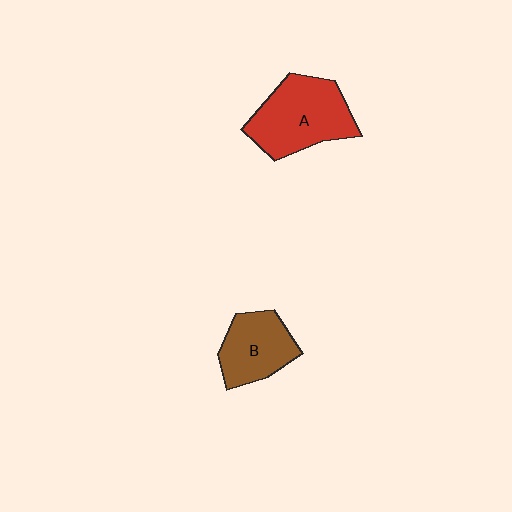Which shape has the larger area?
Shape A (red).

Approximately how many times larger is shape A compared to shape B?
Approximately 1.4 times.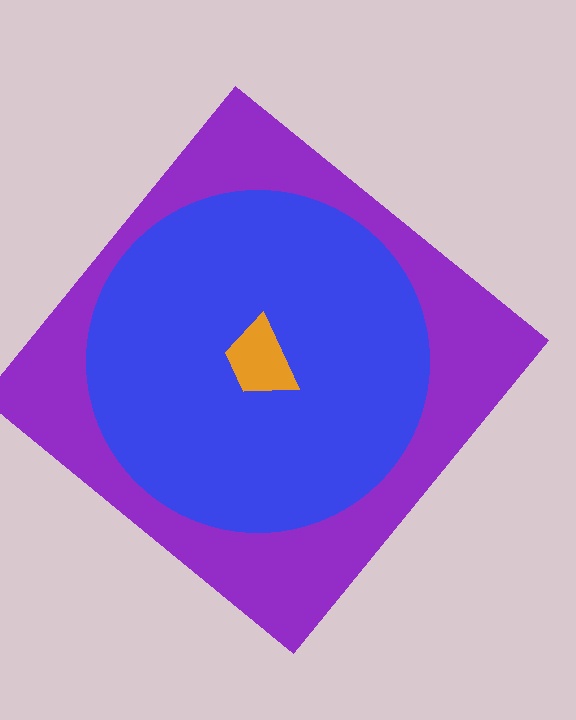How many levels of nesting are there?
3.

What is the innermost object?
The orange trapezoid.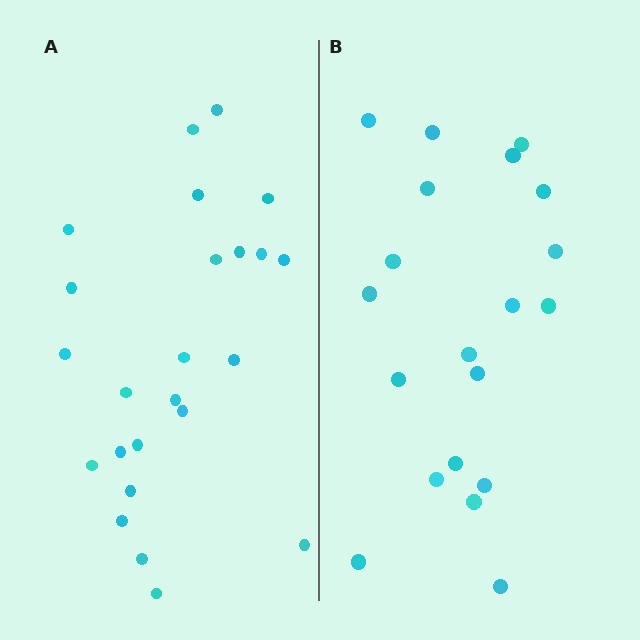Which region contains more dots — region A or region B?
Region A (the left region) has more dots.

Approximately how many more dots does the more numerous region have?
Region A has about 4 more dots than region B.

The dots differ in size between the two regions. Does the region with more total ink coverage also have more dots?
No. Region B has more total ink coverage because its dots are larger, but region A actually contains more individual dots. Total area can be misleading — the number of items is what matters here.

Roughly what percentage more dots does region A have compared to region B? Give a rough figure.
About 20% more.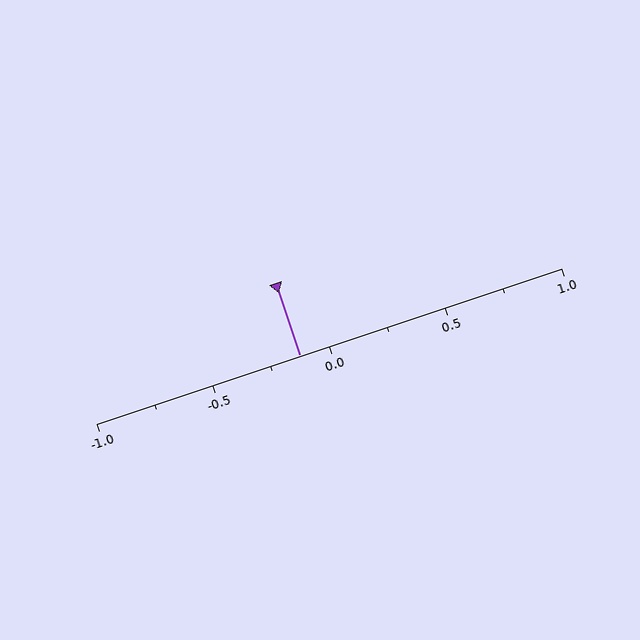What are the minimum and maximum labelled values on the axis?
The axis runs from -1.0 to 1.0.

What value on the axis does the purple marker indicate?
The marker indicates approximately -0.12.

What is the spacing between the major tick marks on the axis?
The major ticks are spaced 0.5 apart.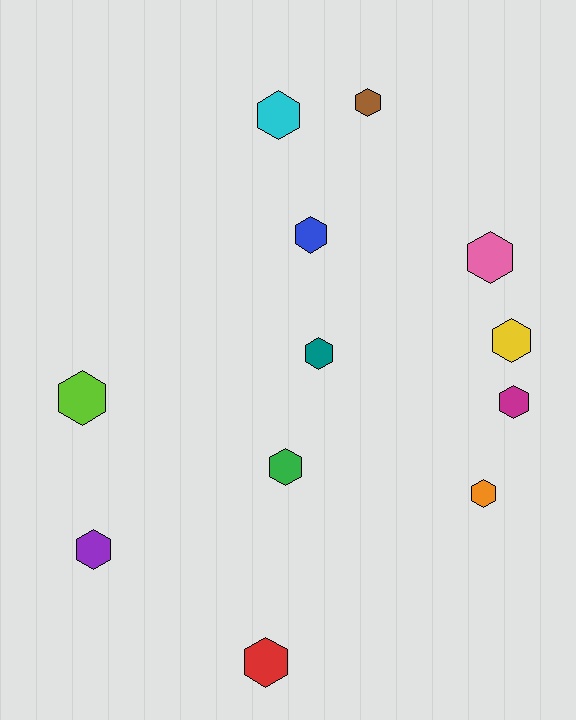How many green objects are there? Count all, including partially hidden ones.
There is 1 green object.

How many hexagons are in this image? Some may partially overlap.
There are 12 hexagons.